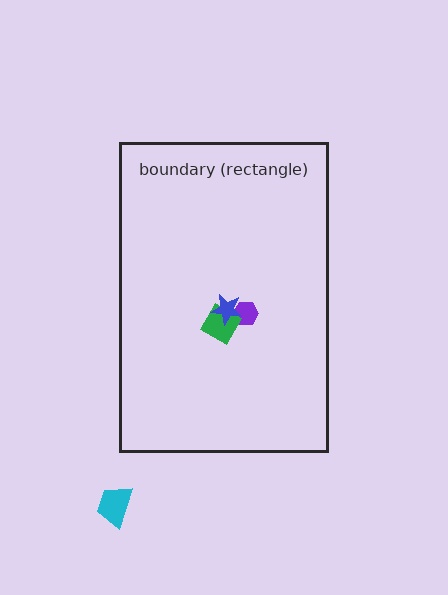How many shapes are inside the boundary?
3 inside, 1 outside.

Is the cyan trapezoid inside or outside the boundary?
Outside.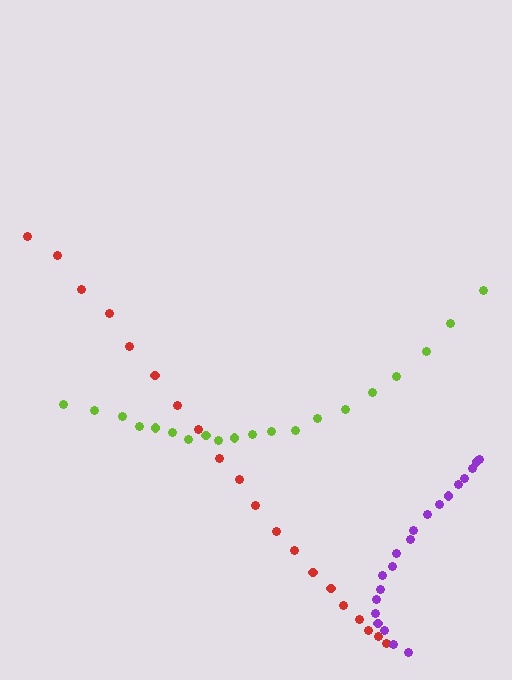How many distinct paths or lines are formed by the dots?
There are 3 distinct paths.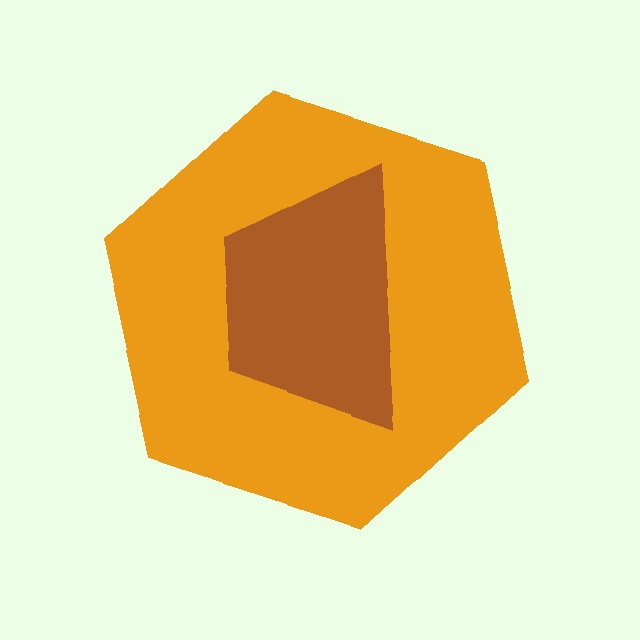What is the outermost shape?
The orange hexagon.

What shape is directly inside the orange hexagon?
The brown trapezoid.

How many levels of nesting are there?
2.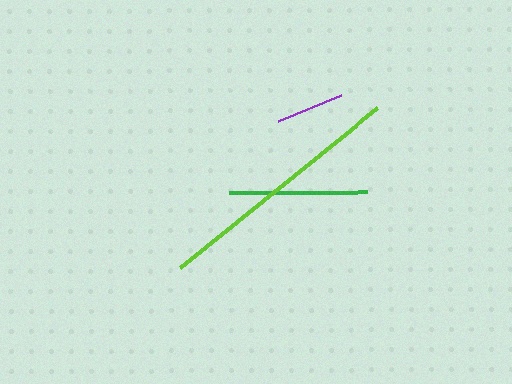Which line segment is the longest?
The lime line is the longest at approximately 253 pixels.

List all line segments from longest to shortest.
From longest to shortest: lime, green, purple.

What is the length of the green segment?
The green segment is approximately 137 pixels long.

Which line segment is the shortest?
The purple line is the shortest at approximately 68 pixels.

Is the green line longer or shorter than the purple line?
The green line is longer than the purple line.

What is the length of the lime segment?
The lime segment is approximately 253 pixels long.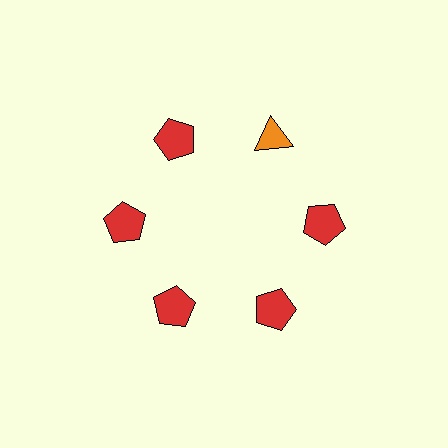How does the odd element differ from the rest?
It differs in both color (orange instead of red) and shape (triangle instead of pentagon).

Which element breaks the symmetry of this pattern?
The orange triangle at roughly the 1 o'clock position breaks the symmetry. All other shapes are red pentagons.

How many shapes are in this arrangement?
There are 6 shapes arranged in a ring pattern.